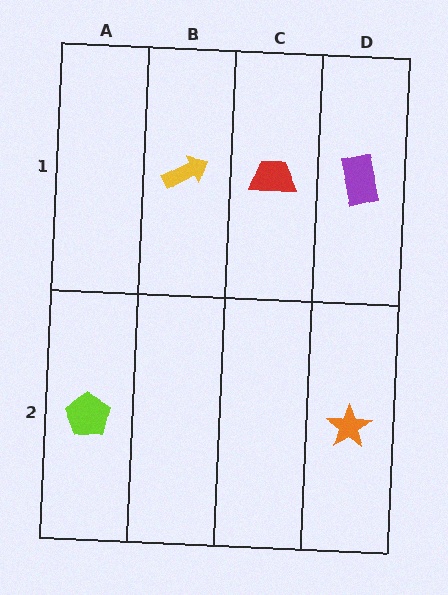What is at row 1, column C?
A red trapezoid.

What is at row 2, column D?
An orange star.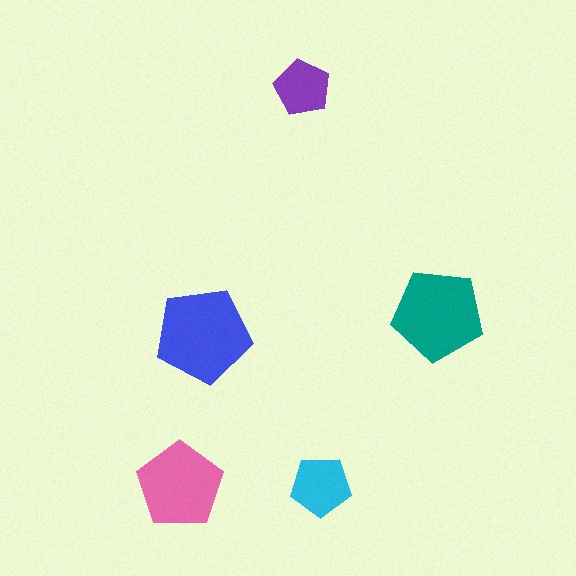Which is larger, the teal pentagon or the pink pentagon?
The teal one.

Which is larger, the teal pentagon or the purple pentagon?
The teal one.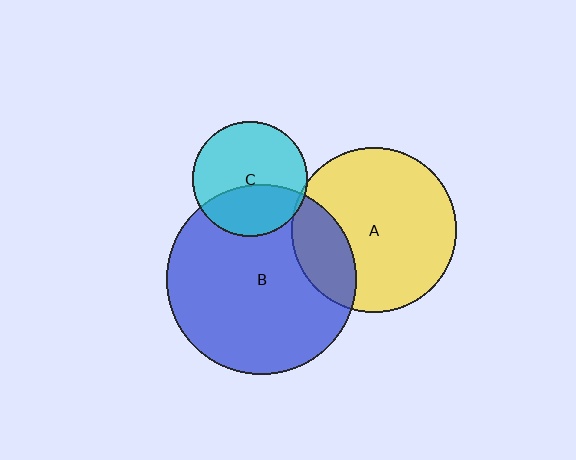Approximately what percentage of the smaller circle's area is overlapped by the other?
Approximately 5%.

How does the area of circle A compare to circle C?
Approximately 2.1 times.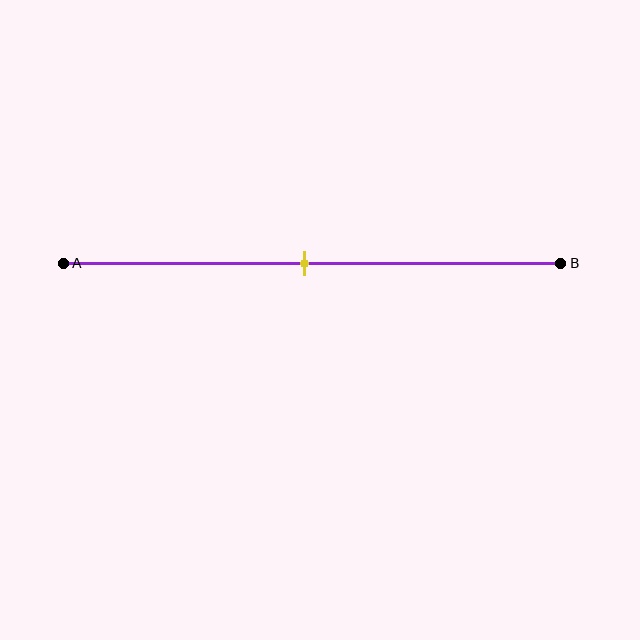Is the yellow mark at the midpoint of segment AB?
Yes, the mark is approximately at the midpoint.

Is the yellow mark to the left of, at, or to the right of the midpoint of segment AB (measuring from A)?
The yellow mark is approximately at the midpoint of segment AB.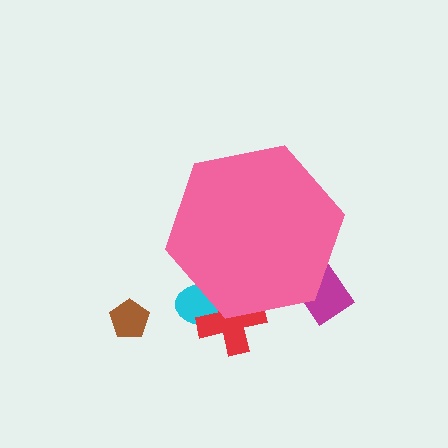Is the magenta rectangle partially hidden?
Yes, the magenta rectangle is partially hidden behind the pink hexagon.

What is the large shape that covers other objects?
A pink hexagon.